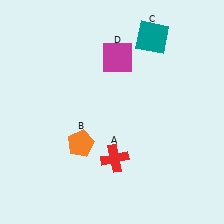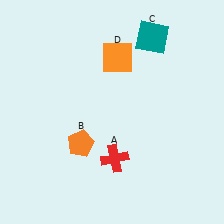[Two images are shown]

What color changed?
The square (D) changed from magenta in Image 1 to orange in Image 2.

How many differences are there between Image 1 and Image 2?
There is 1 difference between the two images.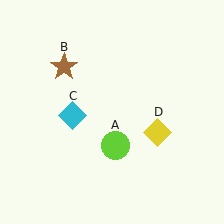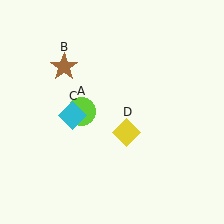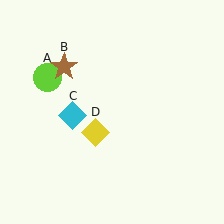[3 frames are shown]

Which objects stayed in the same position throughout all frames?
Brown star (object B) and cyan diamond (object C) remained stationary.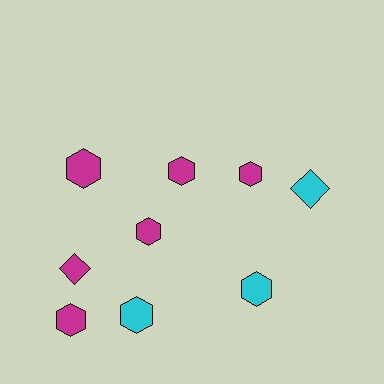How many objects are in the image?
There are 9 objects.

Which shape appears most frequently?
Hexagon, with 7 objects.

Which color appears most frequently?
Magenta, with 6 objects.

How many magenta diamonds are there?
There is 1 magenta diamond.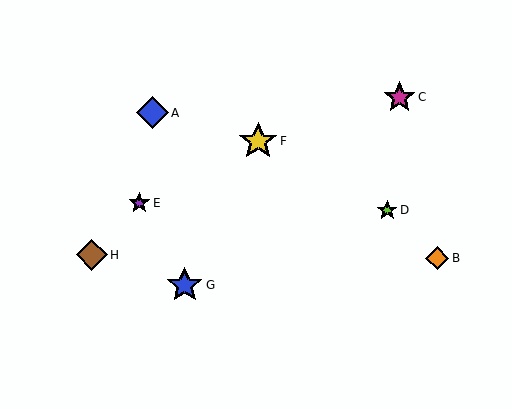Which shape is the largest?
The yellow star (labeled F) is the largest.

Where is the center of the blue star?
The center of the blue star is at (185, 285).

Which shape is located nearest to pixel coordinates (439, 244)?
The orange diamond (labeled B) at (437, 258) is nearest to that location.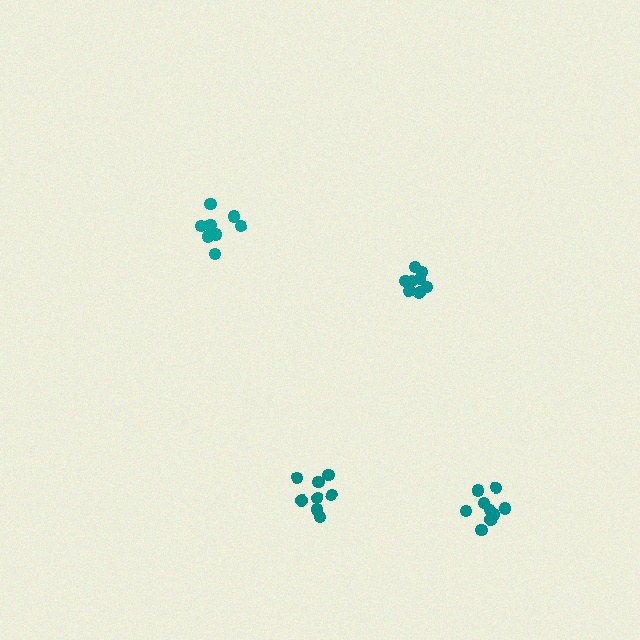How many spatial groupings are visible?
There are 4 spatial groupings.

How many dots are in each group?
Group 1: 8 dots, Group 2: 9 dots, Group 3: 8 dots, Group 4: 8 dots (33 total).